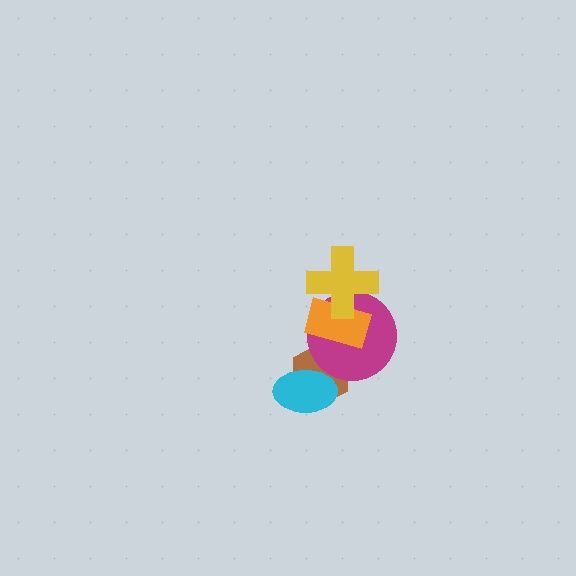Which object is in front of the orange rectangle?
The yellow cross is in front of the orange rectangle.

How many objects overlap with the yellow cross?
2 objects overlap with the yellow cross.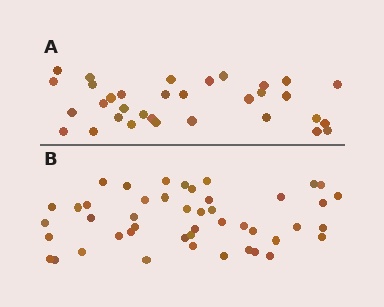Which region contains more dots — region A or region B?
Region B (the bottom region) has more dots.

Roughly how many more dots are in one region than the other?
Region B has approximately 15 more dots than region A.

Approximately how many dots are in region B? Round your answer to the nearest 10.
About 50 dots. (The exact count is 46, which rounds to 50.)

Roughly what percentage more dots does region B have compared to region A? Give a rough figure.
About 40% more.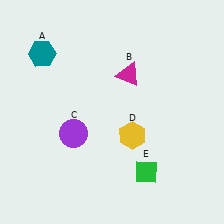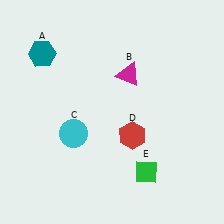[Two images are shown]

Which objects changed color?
C changed from purple to cyan. D changed from yellow to red.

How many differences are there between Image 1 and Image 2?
There are 2 differences between the two images.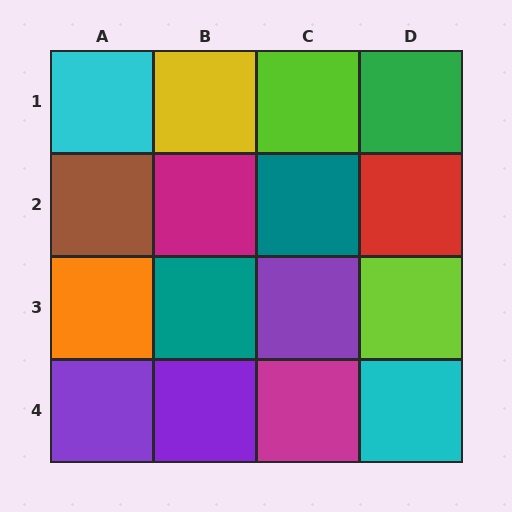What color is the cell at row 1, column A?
Cyan.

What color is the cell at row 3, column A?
Orange.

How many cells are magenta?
2 cells are magenta.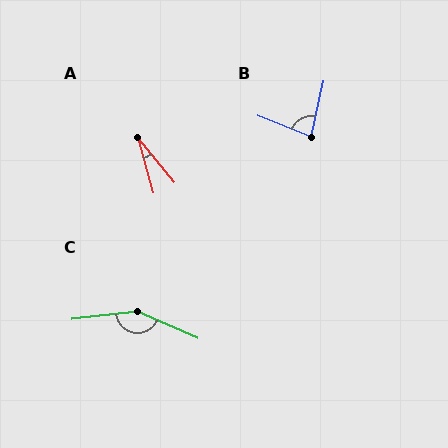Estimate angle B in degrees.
Approximately 80 degrees.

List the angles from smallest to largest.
A (24°), B (80°), C (149°).